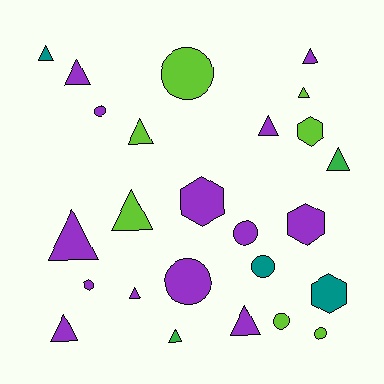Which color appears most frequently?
Purple, with 13 objects.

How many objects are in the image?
There are 25 objects.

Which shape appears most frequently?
Triangle, with 13 objects.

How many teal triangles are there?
There is 1 teal triangle.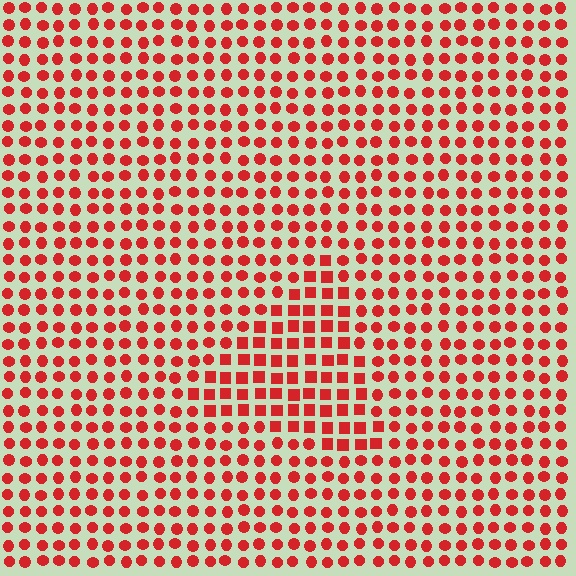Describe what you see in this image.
The image is filled with small red elements arranged in a uniform grid. A triangle-shaped region contains squares, while the surrounding area contains circles. The boundary is defined purely by the change in element shape.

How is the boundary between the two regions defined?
The boundary is defined by a change in element shape: squares inside vs. circles outside. All elements share the same color and spacing.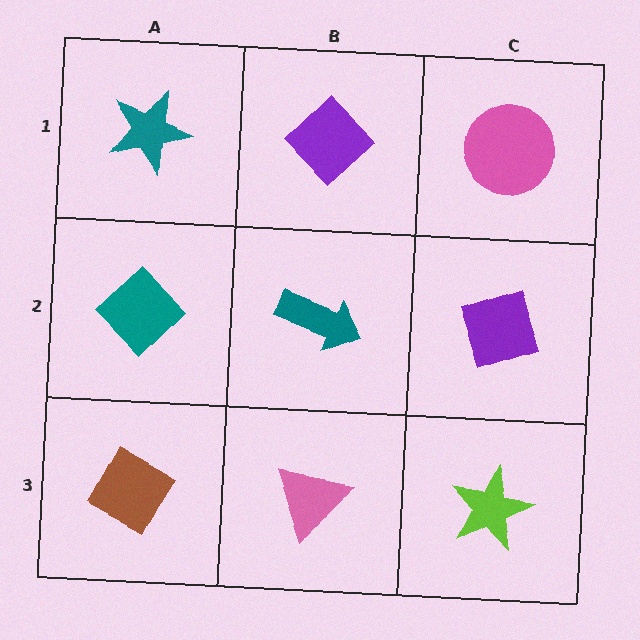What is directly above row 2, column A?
A teal star.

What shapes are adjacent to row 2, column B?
A purple diamond (row 1, column B), a pink triangle (row 3, column B), a teal diamond (row 2, column A), a purple diamond (row 2, column C).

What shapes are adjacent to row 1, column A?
A teal diamond (row 2, column A), a purple diamond (row 1, column B).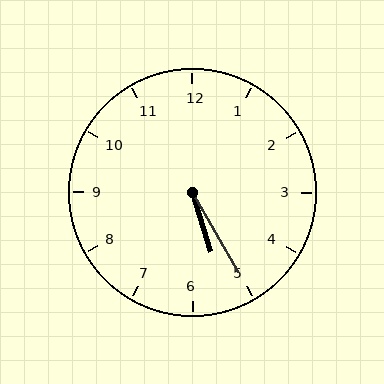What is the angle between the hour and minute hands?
Approximately 12 degrees.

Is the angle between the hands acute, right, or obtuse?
It is acute.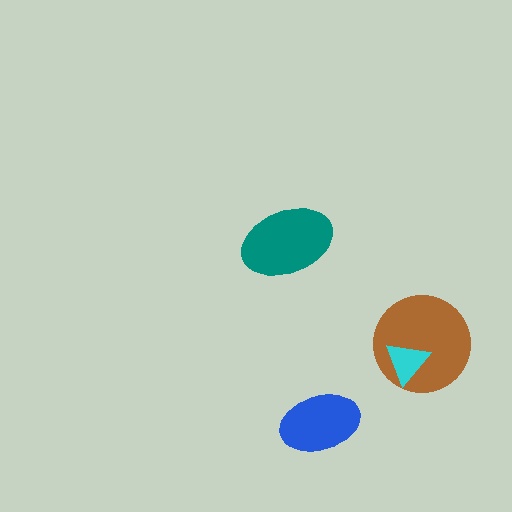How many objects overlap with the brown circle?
1 object overlaps with the brown circle.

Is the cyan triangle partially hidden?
No, no other shape covers it.